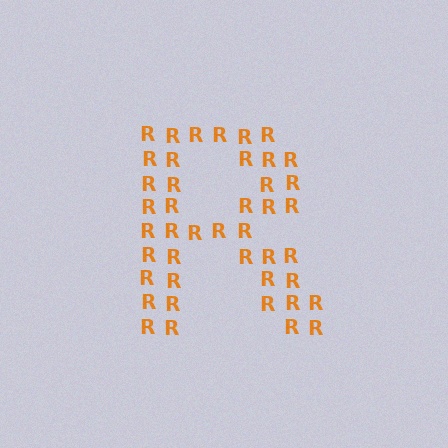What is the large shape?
The large shape is the letter R.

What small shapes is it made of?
It is made of small letter R's.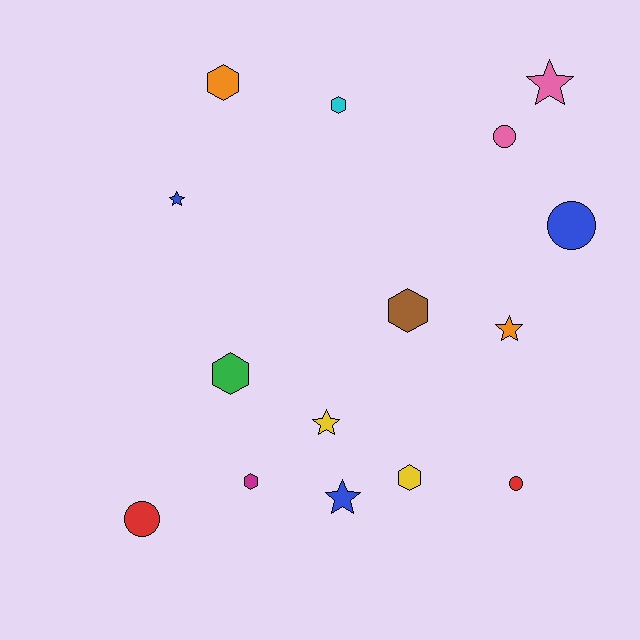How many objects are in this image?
There are 15 objects.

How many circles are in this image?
There are 4 circles.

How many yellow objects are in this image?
There are 2 yellow objects.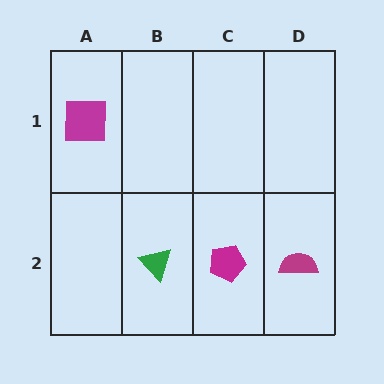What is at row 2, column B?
A green triangle.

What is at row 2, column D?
A magenta semicircle.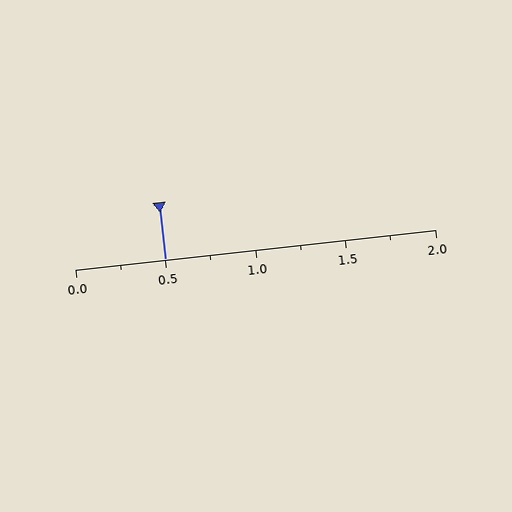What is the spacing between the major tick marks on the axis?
The major ticks are spaced 0.5 apart.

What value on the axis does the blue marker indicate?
The marker indicates approximately 0.5.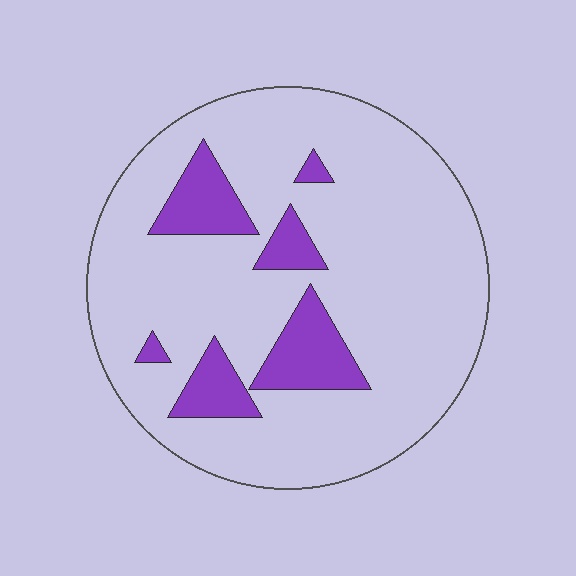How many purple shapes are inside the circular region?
6.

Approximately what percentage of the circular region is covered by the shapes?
Approximately 15%.